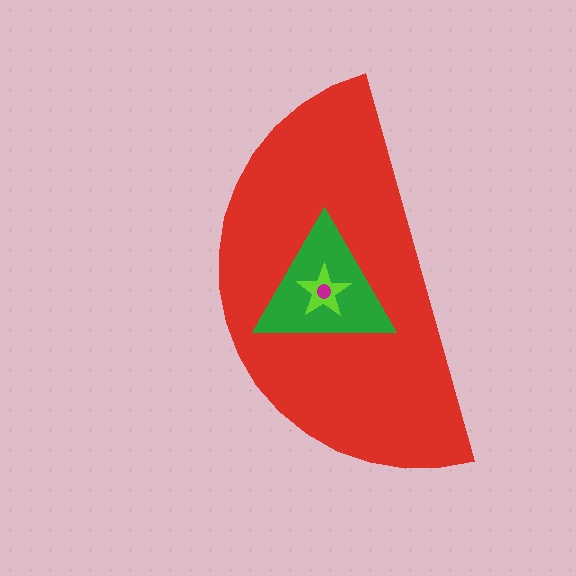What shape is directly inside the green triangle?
The lime star.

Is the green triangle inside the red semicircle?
Yes.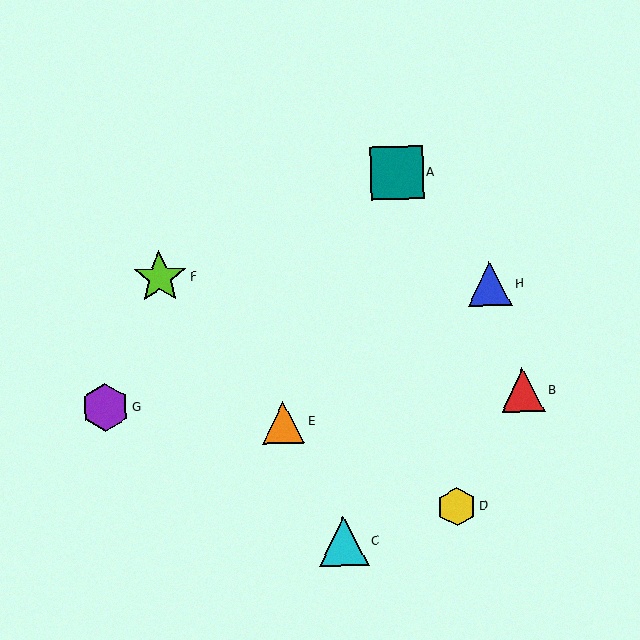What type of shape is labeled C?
Shape C is a cyan triangle.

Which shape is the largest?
The lime star (labeled F) is the largest.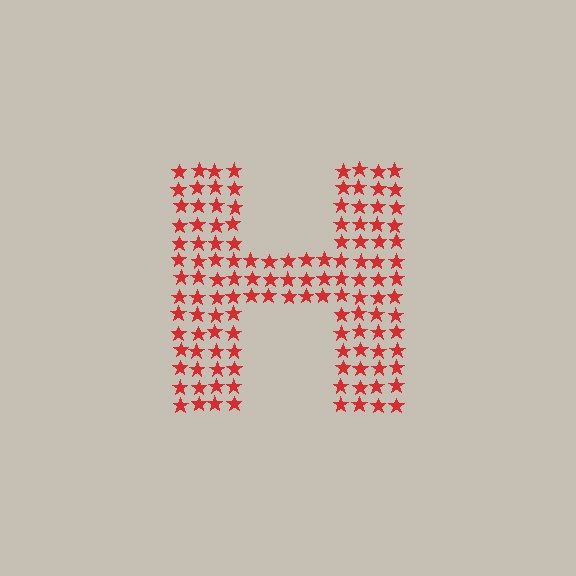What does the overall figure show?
The overall figure shows the letter H.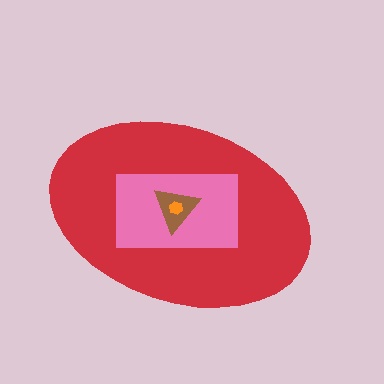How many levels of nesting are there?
4.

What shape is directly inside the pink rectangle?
The brown triangle.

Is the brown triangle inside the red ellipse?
Yes.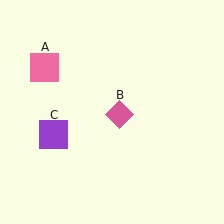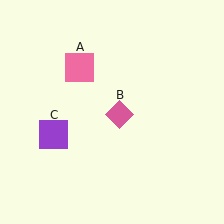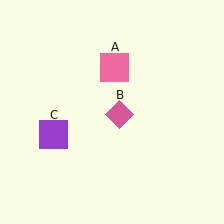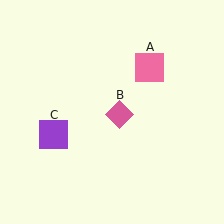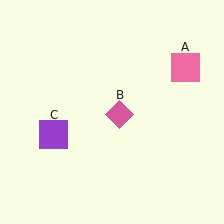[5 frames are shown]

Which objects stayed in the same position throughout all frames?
Pink diamond (object B) and purple square (object C) remained stationary.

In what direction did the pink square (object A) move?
The pink square (object A) moved right.